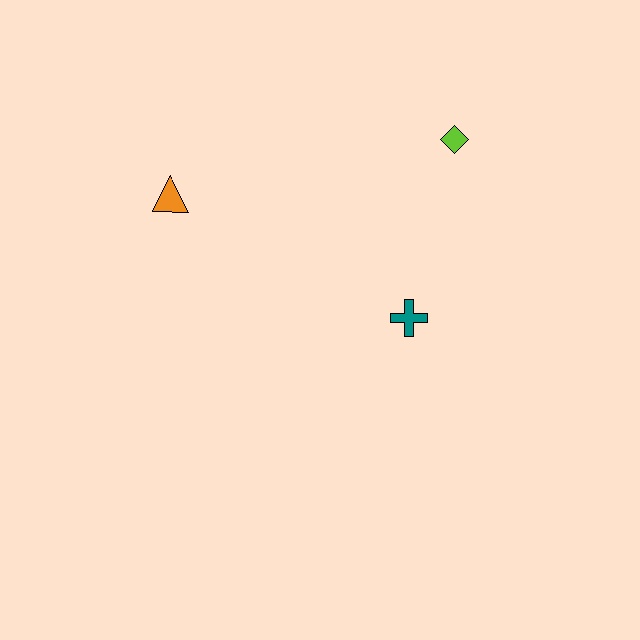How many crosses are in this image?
There is 1 cross.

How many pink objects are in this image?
There are no pink objects.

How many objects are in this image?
There are 3 objects.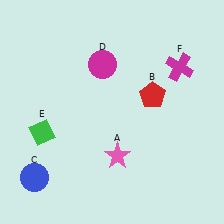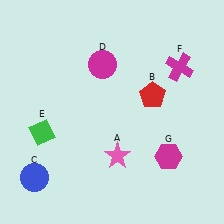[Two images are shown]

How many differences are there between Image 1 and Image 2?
There is 1 difference between the two images.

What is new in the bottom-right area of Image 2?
A magenta hexagon (G) was added in the bottom-right area of Image 2.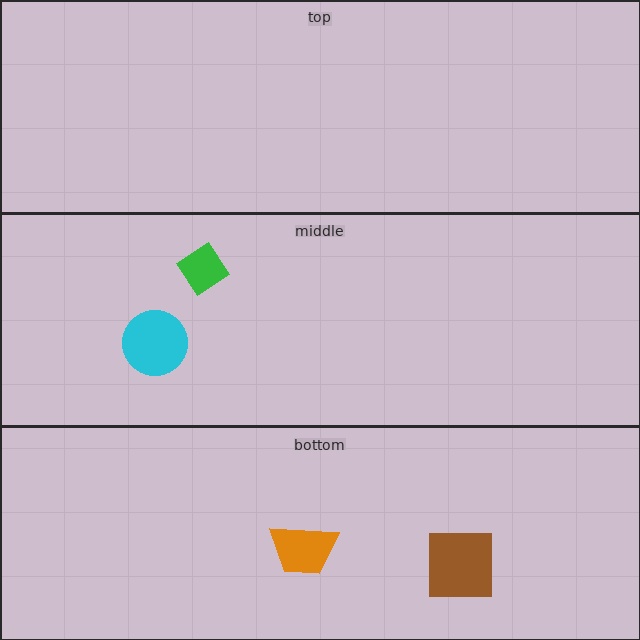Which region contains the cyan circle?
The middle region.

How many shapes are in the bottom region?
2.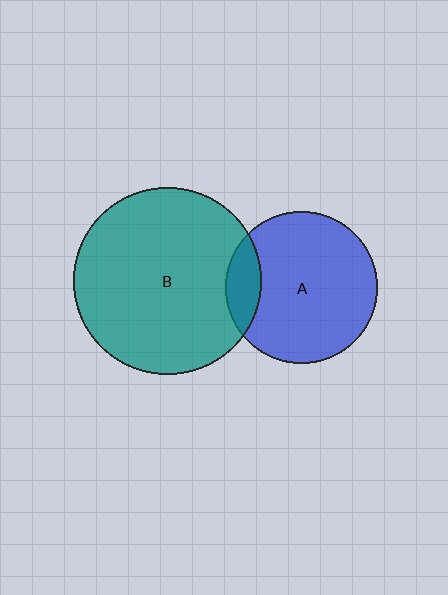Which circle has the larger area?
Circle B (teal).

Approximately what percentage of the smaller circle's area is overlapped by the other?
Approximately 15%.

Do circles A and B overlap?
Yes.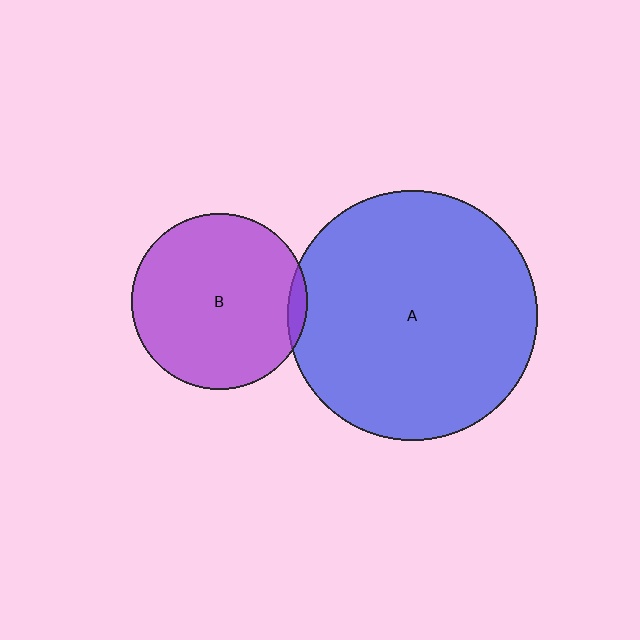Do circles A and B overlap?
Yes.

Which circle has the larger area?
Circle A (blue).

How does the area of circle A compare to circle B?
Approximately 2.0 times.